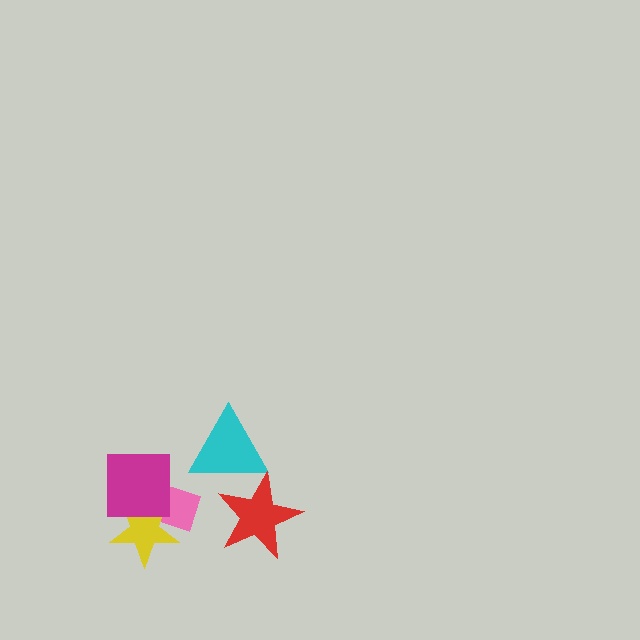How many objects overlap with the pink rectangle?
2 objects overlap with the pink rectangle.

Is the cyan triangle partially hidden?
Yes, it is partially covered by another shape.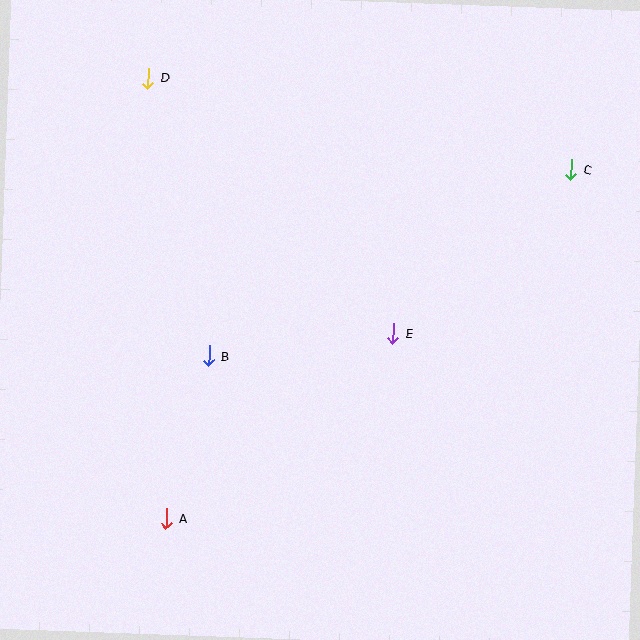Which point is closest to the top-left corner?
Point D is closest to the top-left corner.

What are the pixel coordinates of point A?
Point A is at (166, 518).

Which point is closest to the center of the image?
Point E at (394, 333) is closest to the center.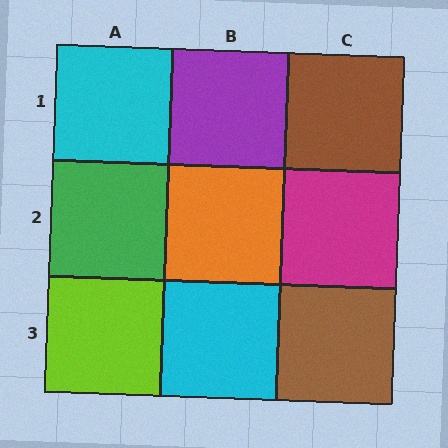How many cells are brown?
2 cells are brown.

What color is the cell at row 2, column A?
Green.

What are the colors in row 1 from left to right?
Cyan, purple, brown.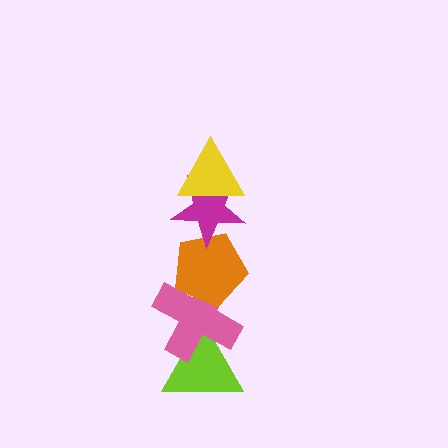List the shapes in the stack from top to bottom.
From top to bottom: the yellow triangle, the magenta star, the orange pentagon, the pink cross, the lime triangle.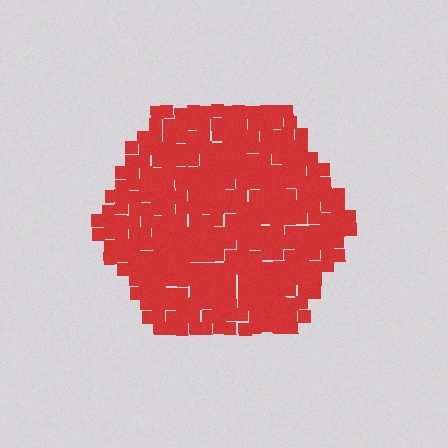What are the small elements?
The small elements are squares.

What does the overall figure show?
The overall figure shows a hexagon.